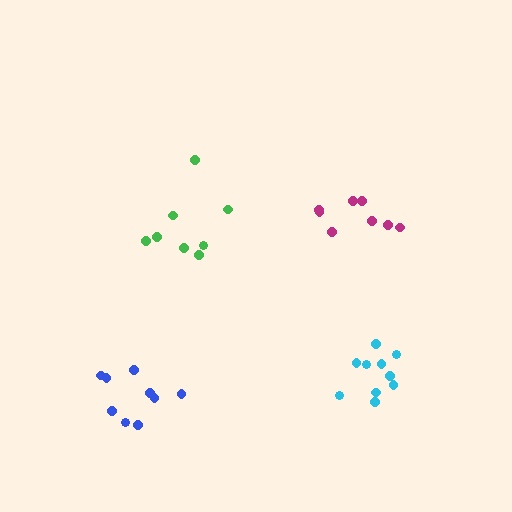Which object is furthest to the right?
The cyan cluster is rightmost.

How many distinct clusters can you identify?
There are 4 distinct clusters.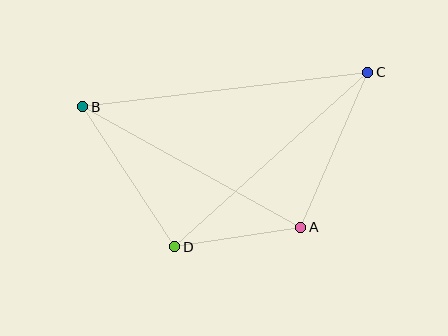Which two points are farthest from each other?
Points B and C are farthest from each other.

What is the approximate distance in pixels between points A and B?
The distance between A and B is approximately 249 pixels.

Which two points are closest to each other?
Points A and D are closest to each other.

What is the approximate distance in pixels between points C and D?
The distance between C and D is approximately 260 pixels.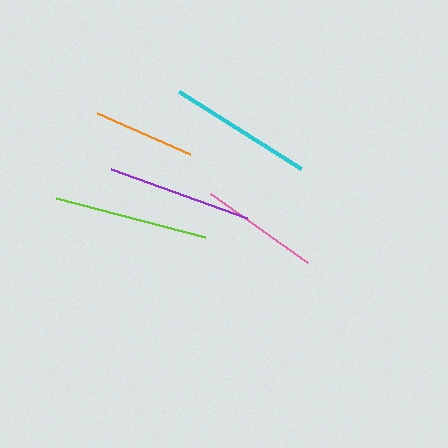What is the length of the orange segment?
The orange segment is approximately 101 pixels long.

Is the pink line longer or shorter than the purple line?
The purple line is longer than the pink line.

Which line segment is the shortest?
The orange line is the shortest at approximately 101 pixels.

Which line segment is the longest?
The lime line is the longest at approximately 154 pixels.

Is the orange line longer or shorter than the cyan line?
The cyan line is longer than the orange line.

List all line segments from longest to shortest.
From longest to shortest: lime, purple, cyan, pink, orange.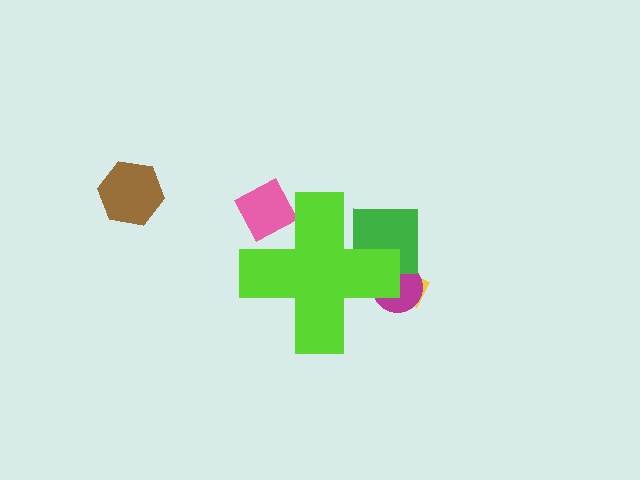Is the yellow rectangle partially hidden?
Yes, the yellow rectangle is partially hidden behind the lime cross.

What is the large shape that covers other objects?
A lime cross.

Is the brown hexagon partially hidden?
No, the brown hexagon is fully visible.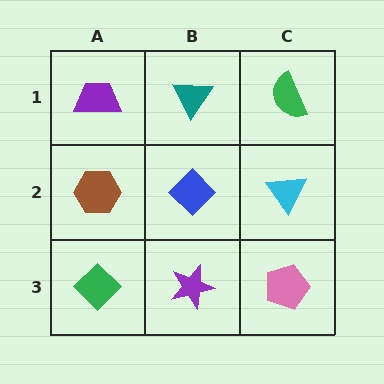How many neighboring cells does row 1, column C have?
2.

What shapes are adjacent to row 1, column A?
A brown hexagon (row 2, column A), a teal triangle (row 1, column B).